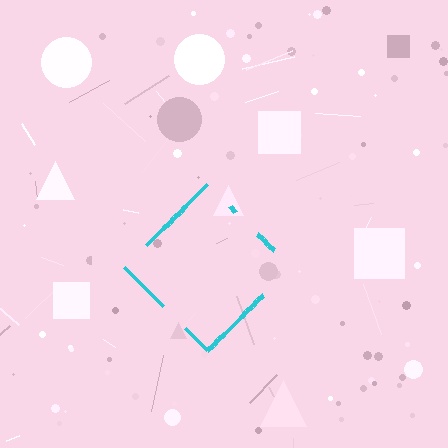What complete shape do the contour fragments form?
The contour fragments form a diamond.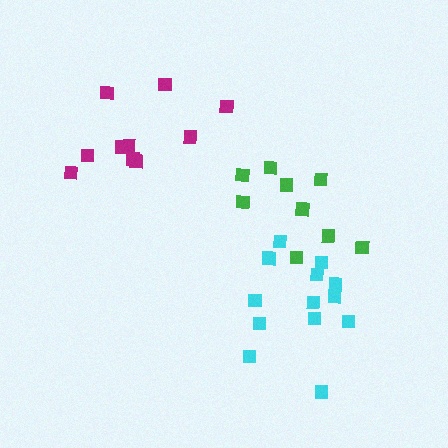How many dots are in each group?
Group 1: 10 dots, Group 2: 13 dots, Group 3: 9 dots (32 total).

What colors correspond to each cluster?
The clusters are colored: magenta, cyan, green.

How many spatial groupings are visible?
There are 3 spatial groupings.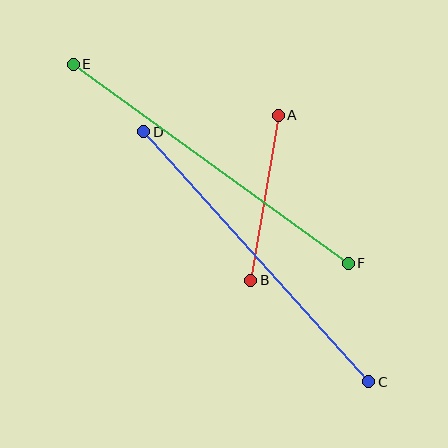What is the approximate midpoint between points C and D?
The midpoint is at approximately (256, 257) pixels.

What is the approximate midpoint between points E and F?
The midpoint is at approximately (211, 164) pixels.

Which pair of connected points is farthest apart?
Points E and F are farthest apart.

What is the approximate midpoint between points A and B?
The midpoint is at approximately (265, 198) pixels.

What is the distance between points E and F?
The distance is approximately 339 pixels.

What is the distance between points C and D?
The distance is approximately 336 pixels.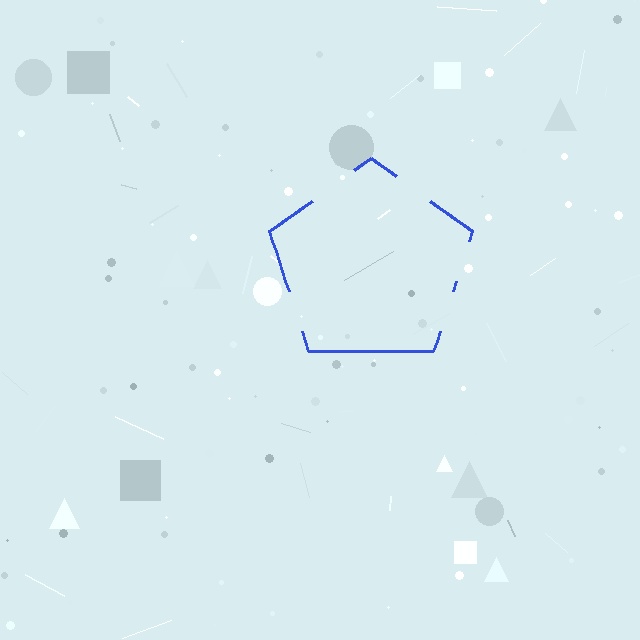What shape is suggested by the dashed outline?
The dashed outline suggests a pentagon.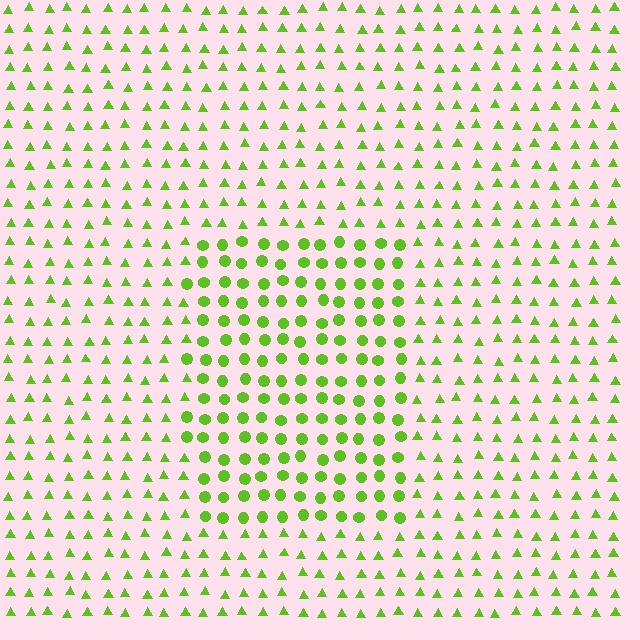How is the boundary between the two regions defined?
The boundary is defined by a change in element shape: circles inside vs. triangles outside. All elements share the same color and spacing.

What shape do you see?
I see a rectangle.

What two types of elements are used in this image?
The image uses circles inside the rectangle region and triangles outside it.